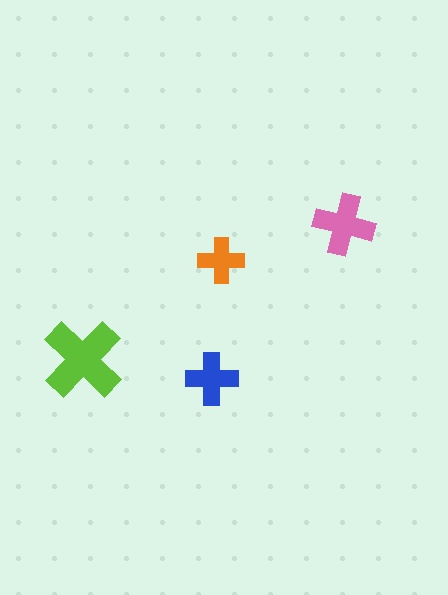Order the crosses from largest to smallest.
the lime one, the pink one, the blue one, the orange one.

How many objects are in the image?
There are 4 objects in the image.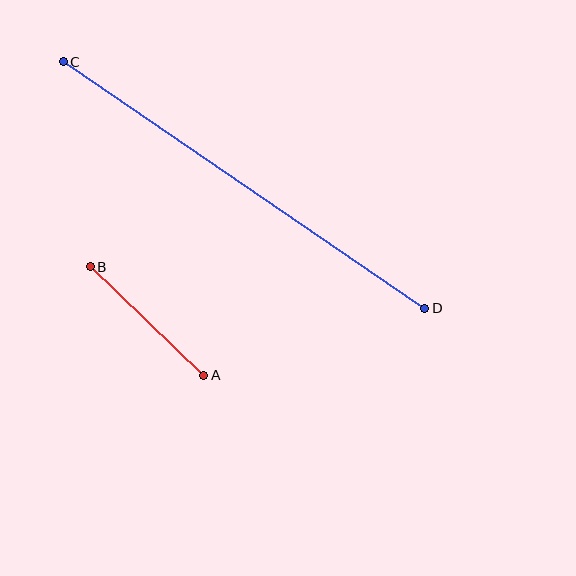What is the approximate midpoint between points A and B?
The midpoint is at approximately (147, 321) pixels.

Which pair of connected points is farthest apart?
Points C and D are farthest apart.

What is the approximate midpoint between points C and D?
The midpoint is at approximately (244, 185) pixels.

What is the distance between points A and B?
The distance is approximately 157 pixels.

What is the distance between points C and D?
The distance is approximately 437 pixels.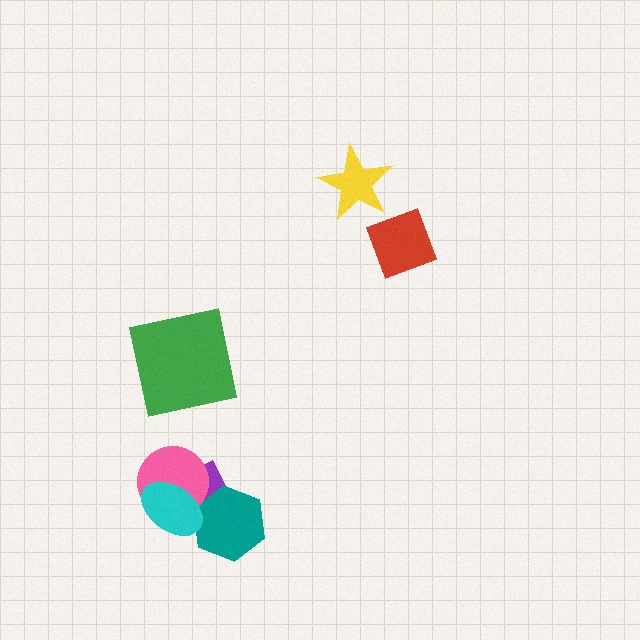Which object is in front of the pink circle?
The cyan ellipse is in front of the pink circle.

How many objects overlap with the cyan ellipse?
3 objects overlap with the cyan ellipse.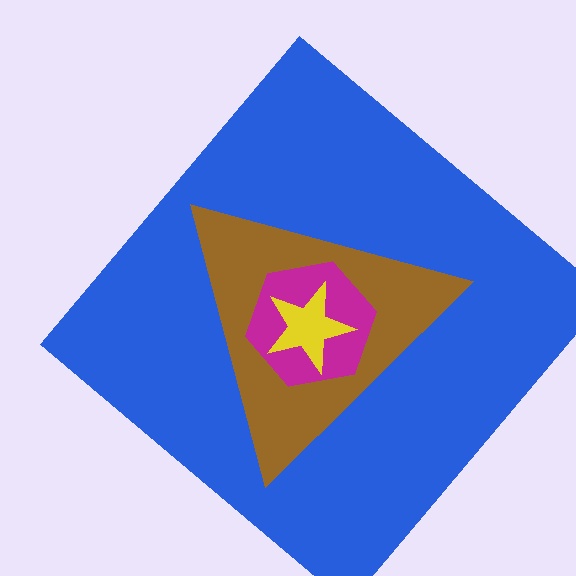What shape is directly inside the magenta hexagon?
The yellow star.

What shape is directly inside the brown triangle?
The magenta hexagon.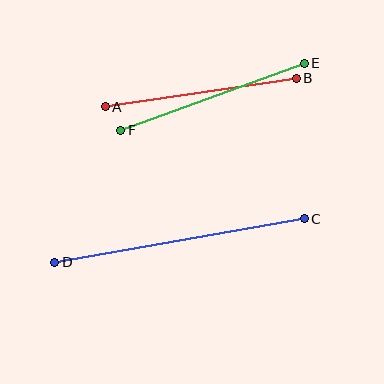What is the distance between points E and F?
The distance is approximately 195 pixels.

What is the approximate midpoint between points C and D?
The midpoint is at approximately (180, 240) pixels.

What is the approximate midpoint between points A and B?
The midpoint is at approximately (201, 93) pixels.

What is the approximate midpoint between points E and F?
The midpoint is at approximately (212, 97) pixels.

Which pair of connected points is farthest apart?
Points C and D are farthest apart.